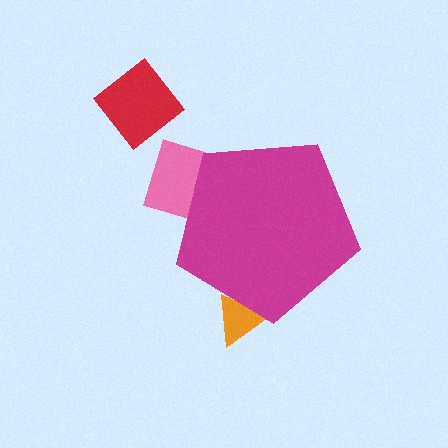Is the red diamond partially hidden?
No, the red diamond is fully visible.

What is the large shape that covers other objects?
A magenta pentagon.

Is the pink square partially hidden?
Yes, the pink square is partially hidden behind the magenta pentagon.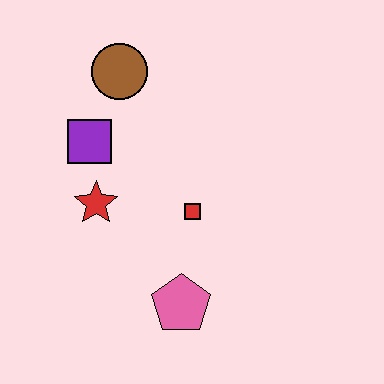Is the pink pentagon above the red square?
No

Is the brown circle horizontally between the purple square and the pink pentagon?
Yes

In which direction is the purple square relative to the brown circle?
The purple square is below the brown circle.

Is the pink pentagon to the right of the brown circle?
Yes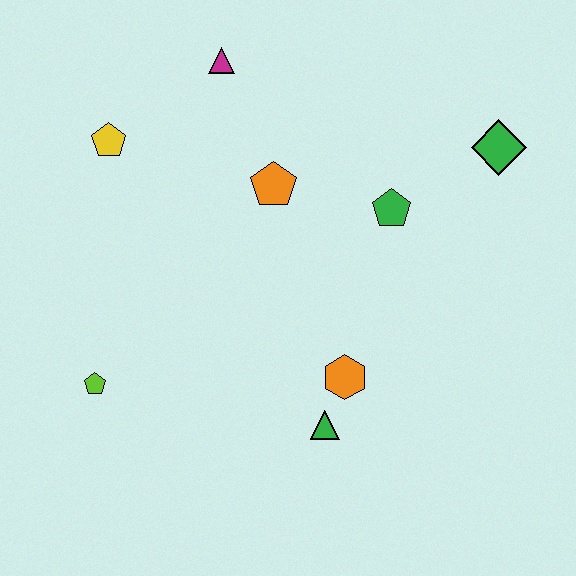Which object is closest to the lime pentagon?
The green triangle is closest to the lime pentagon.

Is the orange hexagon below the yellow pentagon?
Yes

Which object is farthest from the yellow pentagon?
The green diamond is farthest from the yellow pentagon.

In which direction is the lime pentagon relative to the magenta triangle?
The lime pentagon is below the magenta triangle.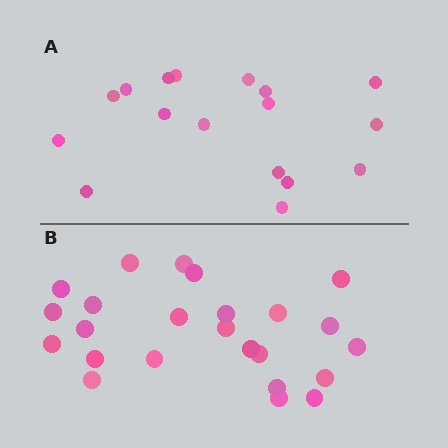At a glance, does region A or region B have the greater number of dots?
Region B (the bottom region) has more dots.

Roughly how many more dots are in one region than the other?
Region B has roughly 8 or so more dots than region A.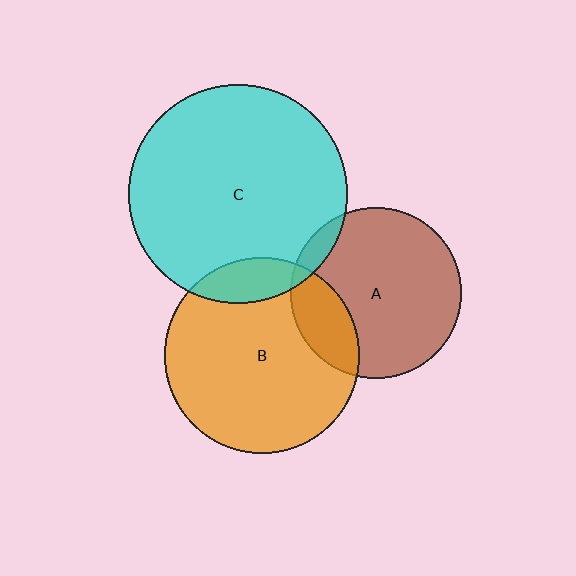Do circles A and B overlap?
Yes.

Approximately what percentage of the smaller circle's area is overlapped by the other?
Approximately 20%.